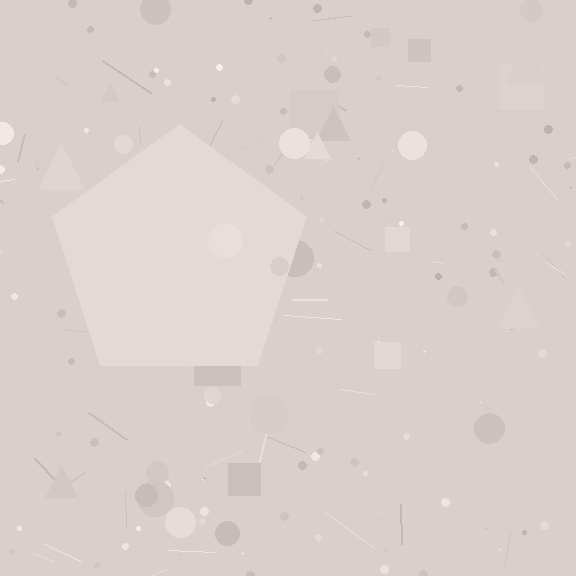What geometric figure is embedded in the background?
A pentagon is embedded in the background.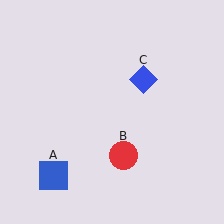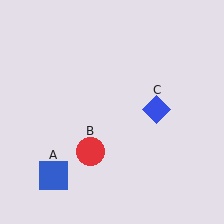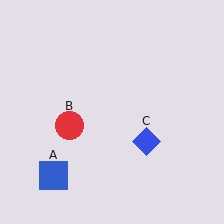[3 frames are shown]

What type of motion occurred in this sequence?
The red circle (object B), blue diamond (object C) rotated clockwise around the center of the scene.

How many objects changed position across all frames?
2 objects changed position: red circle (object B), blue diamond (object C).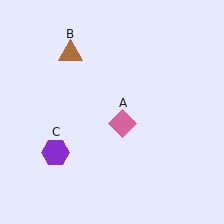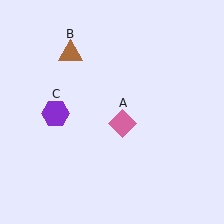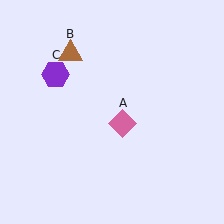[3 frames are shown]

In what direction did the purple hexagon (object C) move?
The purple hexagon (object C) moved up.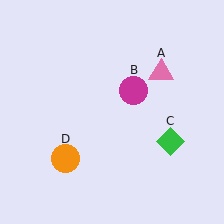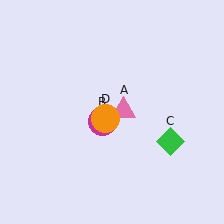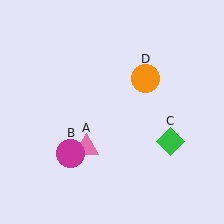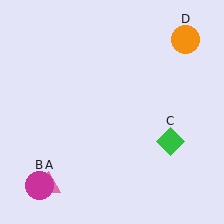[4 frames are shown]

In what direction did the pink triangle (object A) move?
The pink triangle (object A) moved down and to the left.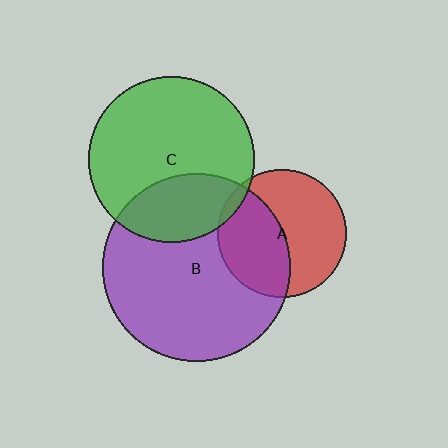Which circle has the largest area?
Circle B (purple).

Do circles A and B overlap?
Yes.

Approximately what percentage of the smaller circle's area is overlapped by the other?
Approximately 45%.